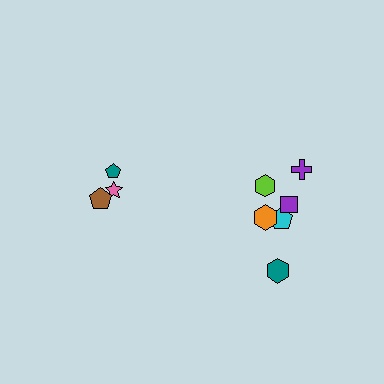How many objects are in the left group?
There are 3 objects.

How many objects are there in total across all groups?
There are 9 objects.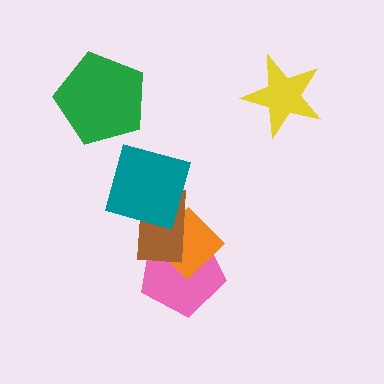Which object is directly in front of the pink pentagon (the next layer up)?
The orange diamond is directly in front of the pink pentagon.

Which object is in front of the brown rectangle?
The teal diamond is in front of the brown rectangle.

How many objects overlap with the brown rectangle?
3 objects overlap with the brown rectangle.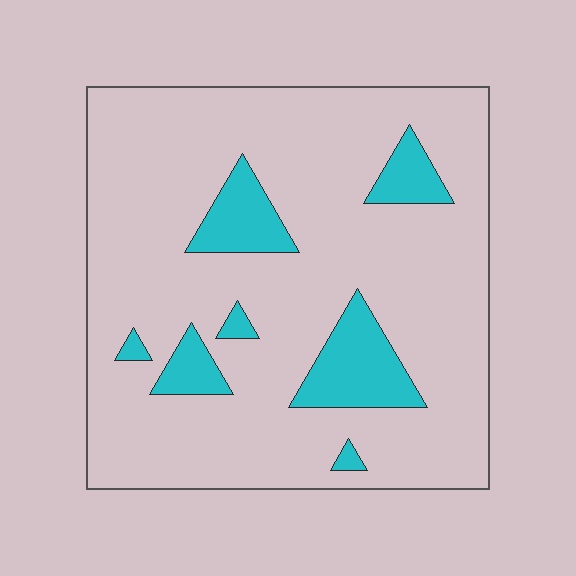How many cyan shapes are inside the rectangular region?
7.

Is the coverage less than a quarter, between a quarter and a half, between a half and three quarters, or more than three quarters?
Less than a quarter.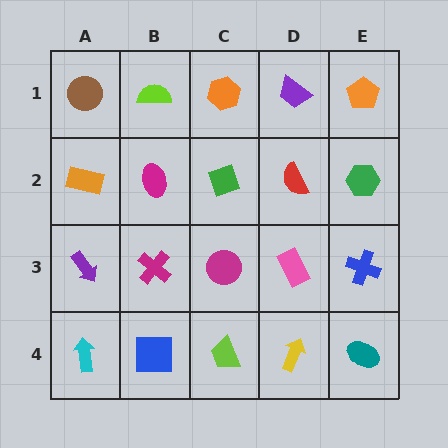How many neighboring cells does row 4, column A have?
2.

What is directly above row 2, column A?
A brown circle.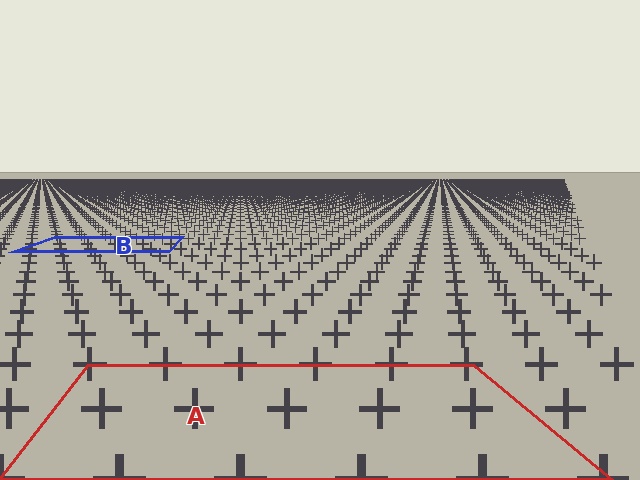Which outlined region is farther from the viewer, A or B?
Region B is farther from the viewer — the texture elements inside it appear smaller and more densely packed.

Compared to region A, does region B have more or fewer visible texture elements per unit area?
Region B has more texture elements per unit area — they are packed more densely because it is farther away.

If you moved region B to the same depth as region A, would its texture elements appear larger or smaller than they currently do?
They would appear larger. At a closer depth, the same texture elements are projected at a bigger on-screen size.